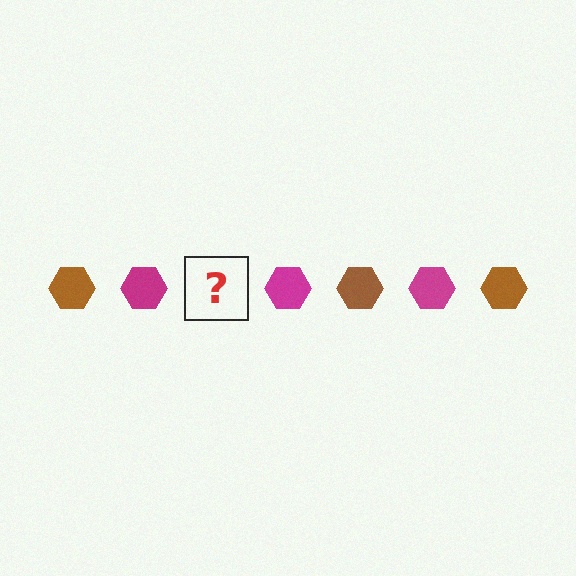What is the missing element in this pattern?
The missing element is a brown hexagon.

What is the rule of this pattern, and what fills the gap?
The rule is that the pattern cycles through brown, magenta hexagons. The gap should be filled with a brown hexagon.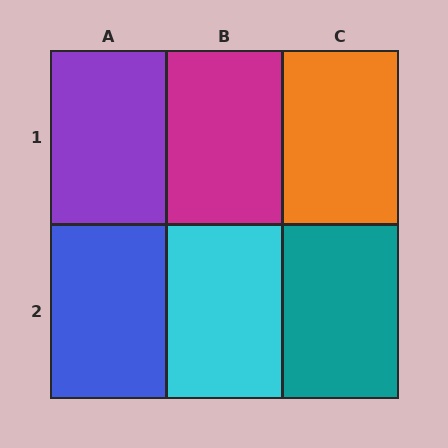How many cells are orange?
1 cell is orange.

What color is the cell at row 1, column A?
Purple.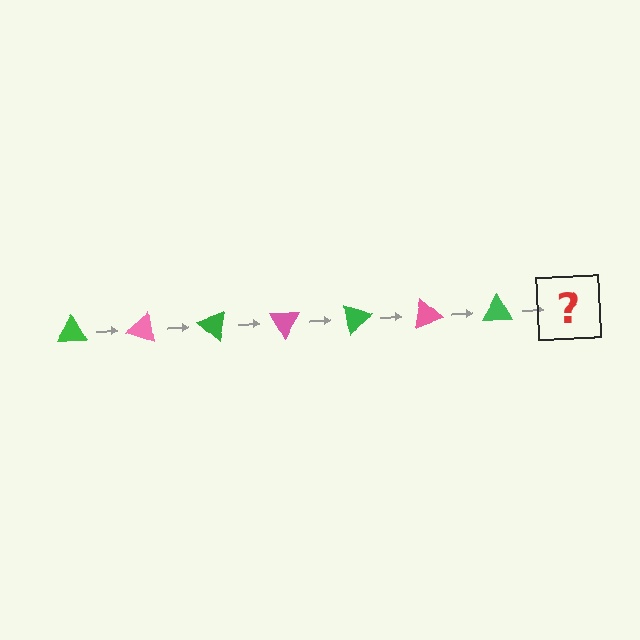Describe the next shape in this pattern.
It should be a pink triangle, rotated 140 degrees from the start.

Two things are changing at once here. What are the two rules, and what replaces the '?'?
The two rules are that it rotates 20 degrees each step and the color cycles through green and pink. The '?' should be a pink triangle, rotated 140 degrees from the start.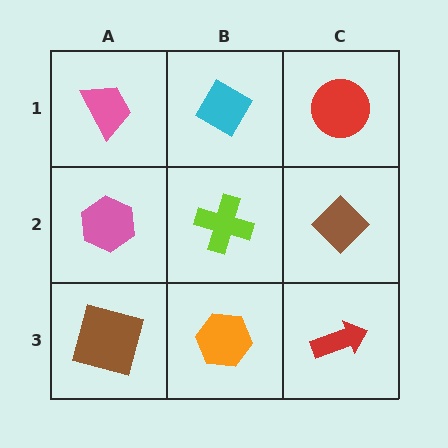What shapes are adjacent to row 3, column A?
A pink hexagon (row 2, column A), an orange hexagon (row 3, column B).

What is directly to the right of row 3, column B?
A red arrow.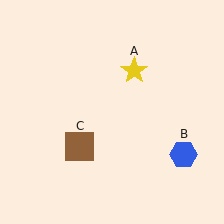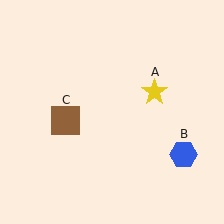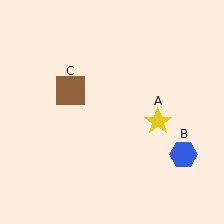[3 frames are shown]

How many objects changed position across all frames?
2 objects changed position: yellow star (object A), brown square (object C).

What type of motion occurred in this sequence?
The yellow star (object A), brown square (object C) rotated clockwise around the center of the scene.